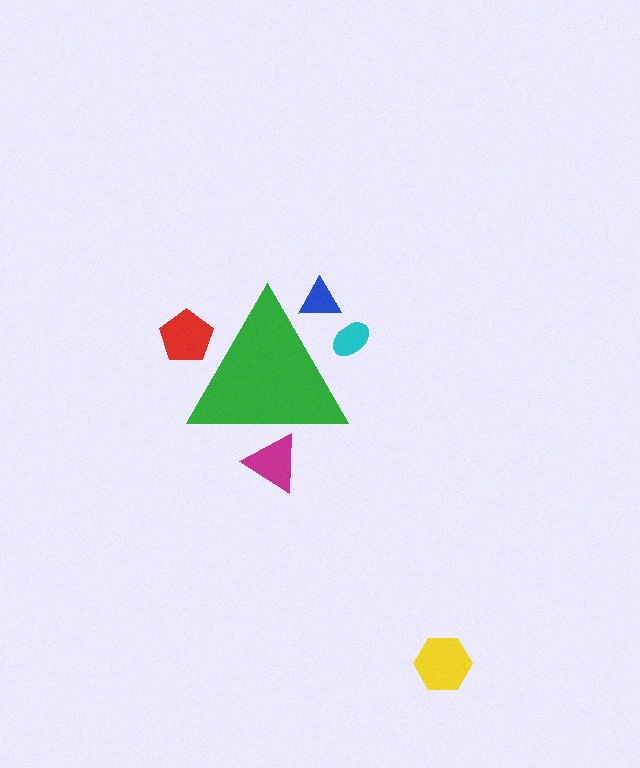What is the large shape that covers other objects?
A green triangle.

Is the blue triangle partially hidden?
Yes, the blue triangle is partially hidden behind the green triangle.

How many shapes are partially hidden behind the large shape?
4 shapes are partially hidden.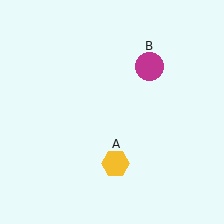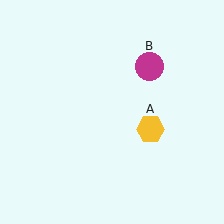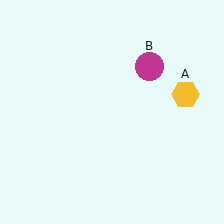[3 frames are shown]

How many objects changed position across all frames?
1 object changed position: yellow hexagon (object A).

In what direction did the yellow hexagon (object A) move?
The yellow hexagon (object A) moved up and to the right.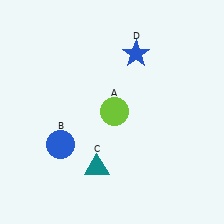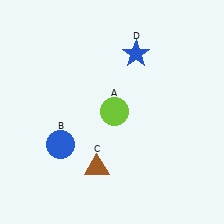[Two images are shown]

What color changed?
The triangle (C) changed from teal in Image 1 to brown in Image 2.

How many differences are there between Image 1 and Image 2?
There is 1 difference between the two images.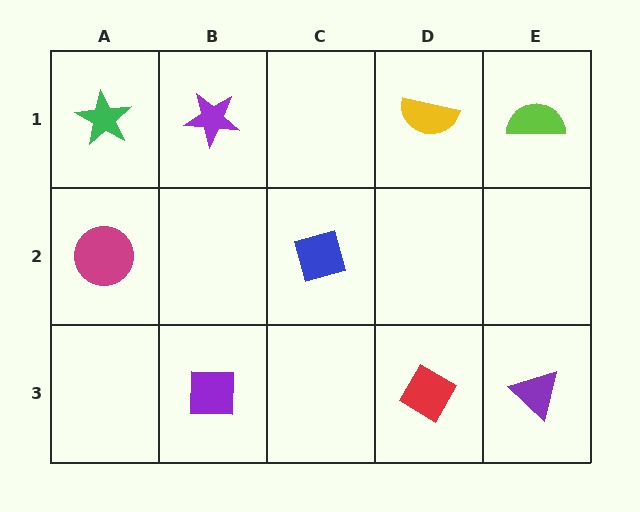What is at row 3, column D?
A red diamond.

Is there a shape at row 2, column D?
No, that cell is empty.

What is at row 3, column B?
A purple square.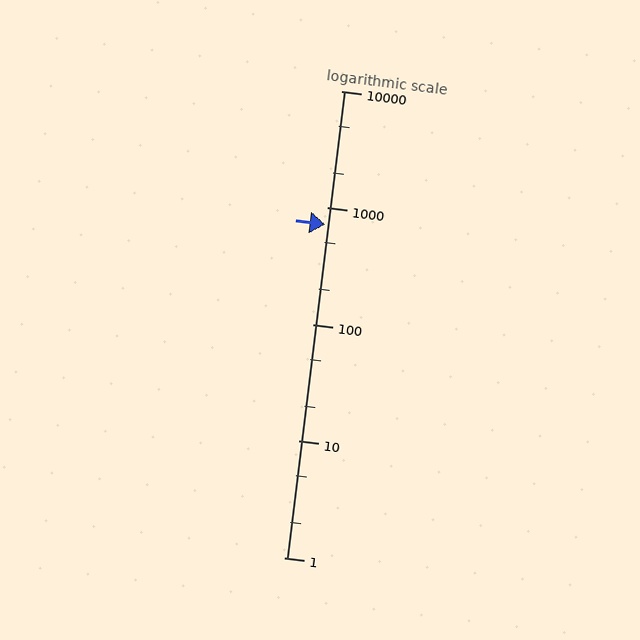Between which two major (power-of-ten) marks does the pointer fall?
The pointer is between 100 and 1000.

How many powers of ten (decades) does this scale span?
The scale spans 4 decades, from 1 to 10000.